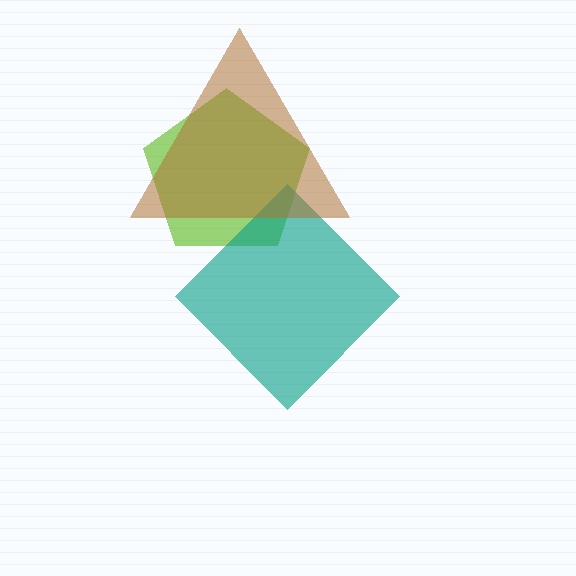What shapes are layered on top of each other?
The layered shapes are: a lime pentagon, a teal diamond, a brown triangle.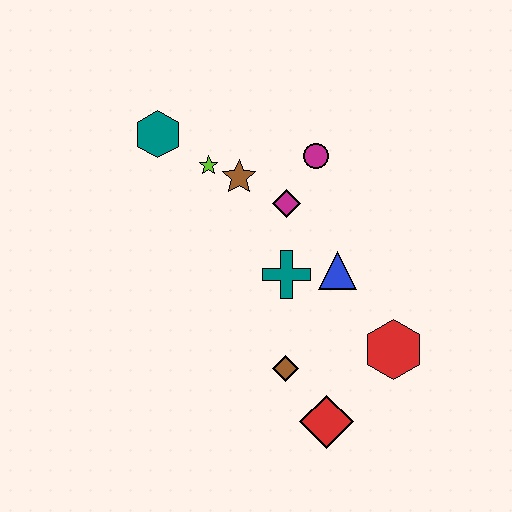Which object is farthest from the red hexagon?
The teal hexagon is farthest from the red hexagon.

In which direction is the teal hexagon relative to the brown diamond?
The teal hexagon is above the brown diamond.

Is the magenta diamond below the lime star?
Yes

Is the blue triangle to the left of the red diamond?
No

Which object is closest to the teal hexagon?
The lime star is closest to the teal hexagon.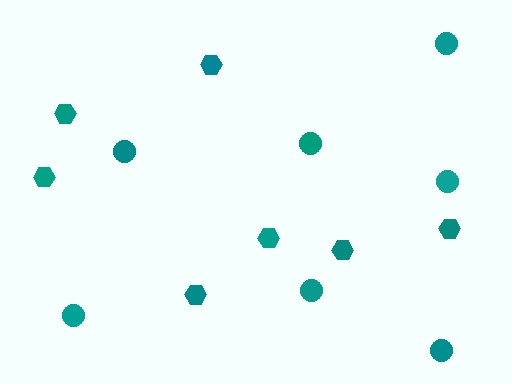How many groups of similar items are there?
There are 2 groups: one group of hexagons (7) and one group of circles (7).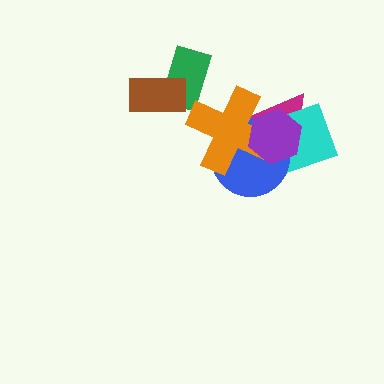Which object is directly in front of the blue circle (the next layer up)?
The orange cross is directly in front of the blue circle.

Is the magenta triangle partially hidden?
Yes, it is partially covered by another shape.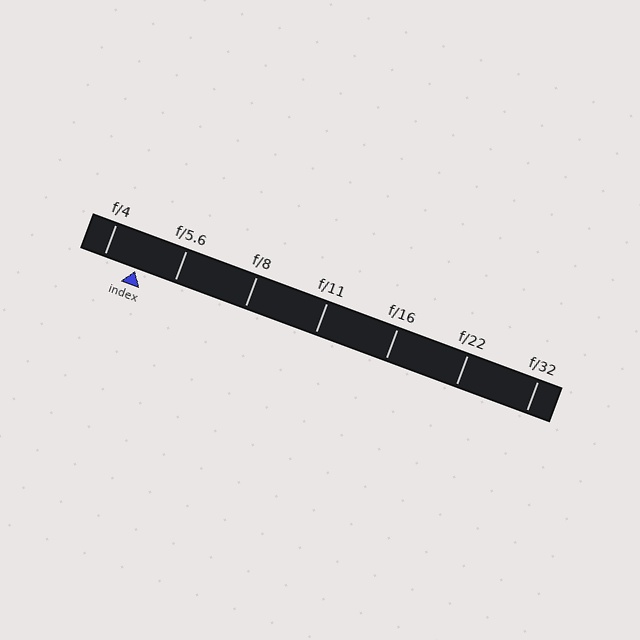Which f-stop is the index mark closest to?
The index mark is closest to f/4.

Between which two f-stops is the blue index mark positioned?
The index mark is between f/4 and f/5.6.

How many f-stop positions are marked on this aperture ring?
There are 7 f-stop positions marked.